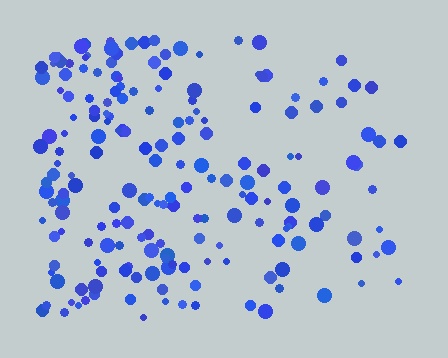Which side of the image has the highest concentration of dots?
The left.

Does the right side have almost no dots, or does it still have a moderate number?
Still a moderate number, just noticeably fewer than the left.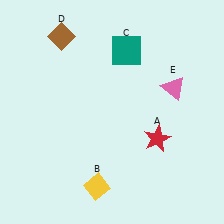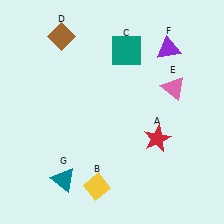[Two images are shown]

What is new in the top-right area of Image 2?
A purple triangle (F) was added in the top-right area of Image 2.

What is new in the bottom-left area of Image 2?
A teal triangle (G) was added in the bottom-left area of Image 2.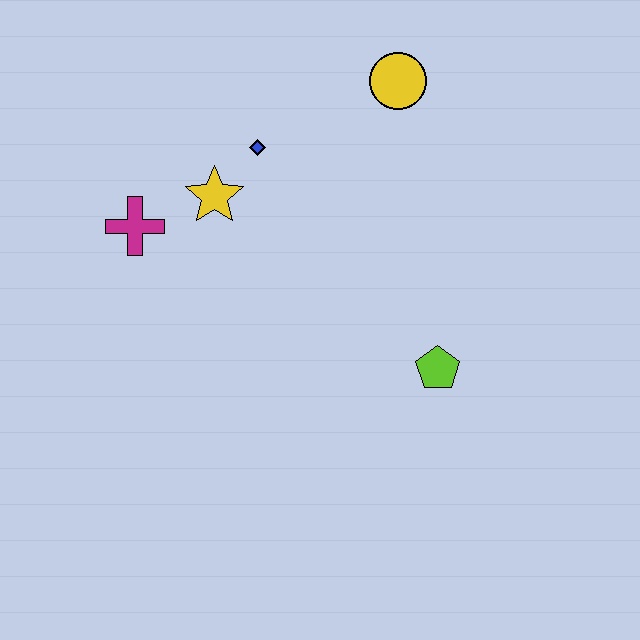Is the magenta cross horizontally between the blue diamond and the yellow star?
No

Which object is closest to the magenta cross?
The yellow star is closest to the magenta cross.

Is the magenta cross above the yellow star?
No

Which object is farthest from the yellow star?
The lime pentagon is farthest from the yellow star.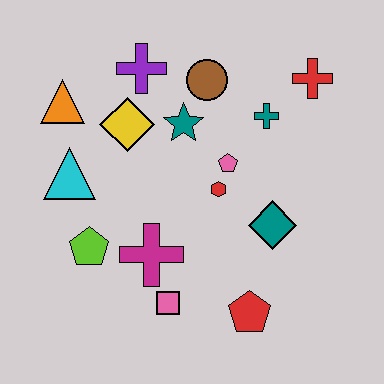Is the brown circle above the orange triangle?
Yes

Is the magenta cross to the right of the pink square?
No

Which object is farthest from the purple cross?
The red pentagon is farthest from the purple cross.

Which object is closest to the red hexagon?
The pink pentagon is closest to the red hexagon.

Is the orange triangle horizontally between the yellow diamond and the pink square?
No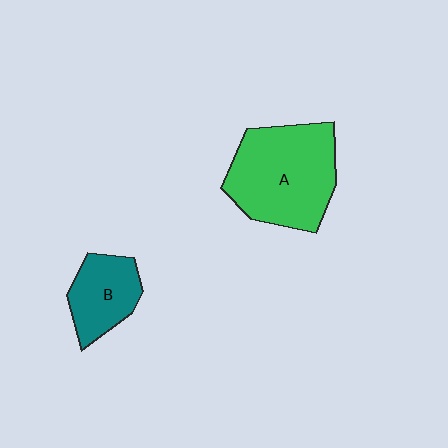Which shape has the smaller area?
Shape B (teal).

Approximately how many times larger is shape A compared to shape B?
Approximately 2.0 times.